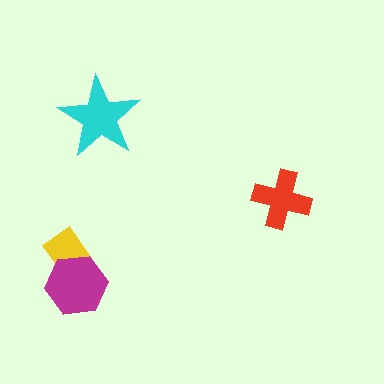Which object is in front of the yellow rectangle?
The magenta hexagon is in front of the yellow rectangle.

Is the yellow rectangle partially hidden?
Yes, it is partially covered by another shape.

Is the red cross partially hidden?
No, no other shape covers it.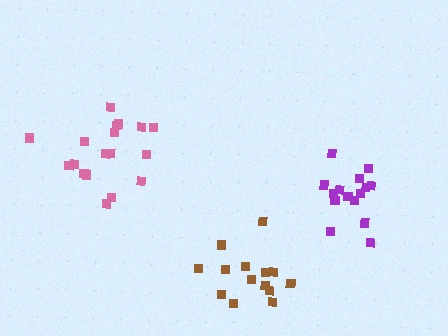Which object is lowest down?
The brown cluster is bottommost.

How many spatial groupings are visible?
There are 3 spatial groupings.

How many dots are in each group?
Group 1: 14 dots, Group 2: 18 dots, Group 3: 15 dots (47 total).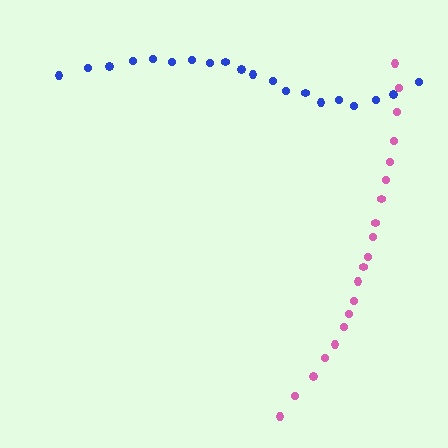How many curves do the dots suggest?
There are 2 distinct paths.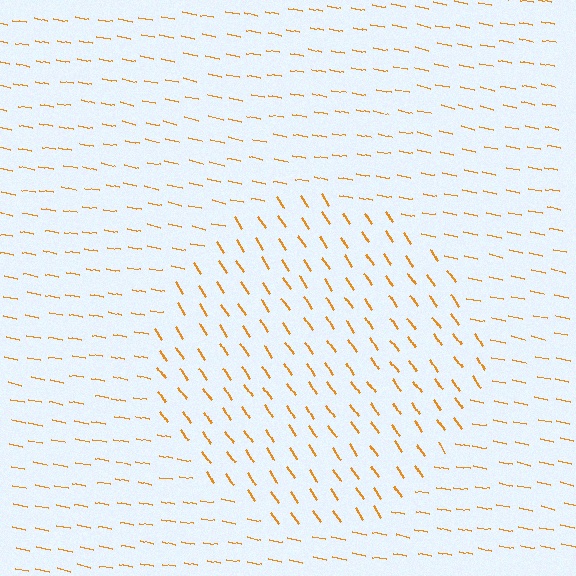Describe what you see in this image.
The image is filled with small orange line segments. A circle region in the image has lines oriented differently from the surrounding lines, creating a visible texture boundary.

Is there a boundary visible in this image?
Yes, there is a texture boundary formed by a change in line orientation.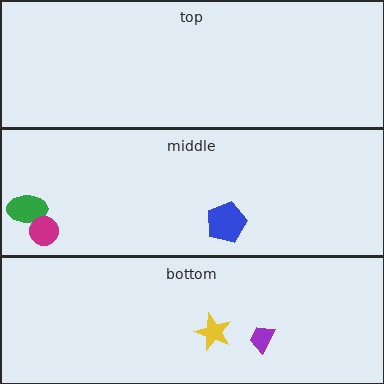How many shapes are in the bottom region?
2.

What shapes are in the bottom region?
The yellow star, the purple trapezoid.